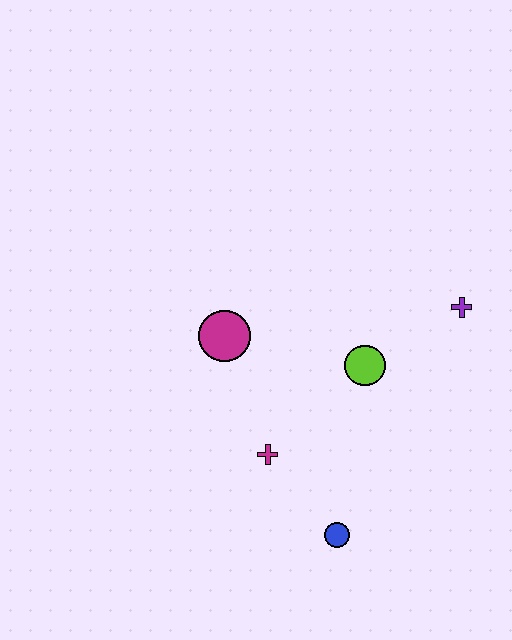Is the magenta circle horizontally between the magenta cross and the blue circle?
No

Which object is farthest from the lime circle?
The blue circle is farthest from the lime circle.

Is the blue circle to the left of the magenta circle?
No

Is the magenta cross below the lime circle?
Yes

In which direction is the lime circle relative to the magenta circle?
The lime circle is to the right of the magenta circle.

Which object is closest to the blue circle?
The magenta cross is closest to the blue circle.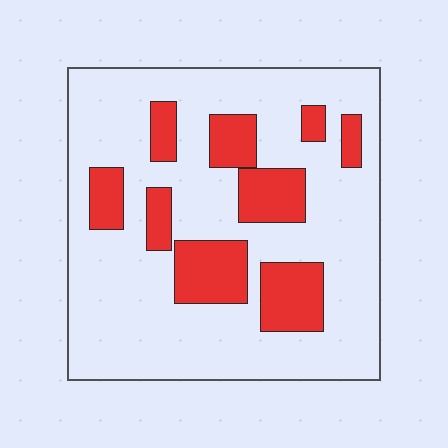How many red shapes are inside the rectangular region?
9.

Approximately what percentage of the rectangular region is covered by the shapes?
Approximately 25%.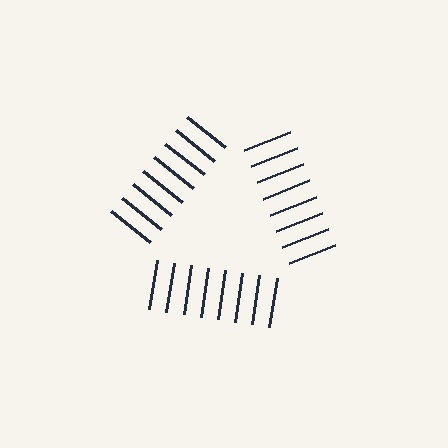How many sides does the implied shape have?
3 sides — the line-ends trace a triangle.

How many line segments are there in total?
24 — 8 along each of the 3 edges.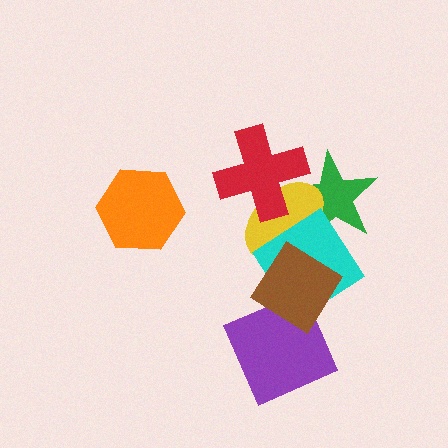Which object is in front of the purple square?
The brown diamond is in front of the purple square.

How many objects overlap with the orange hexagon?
0 objects overlap with the orange hexagon.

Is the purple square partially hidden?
Yes, it is partially covered by another shape.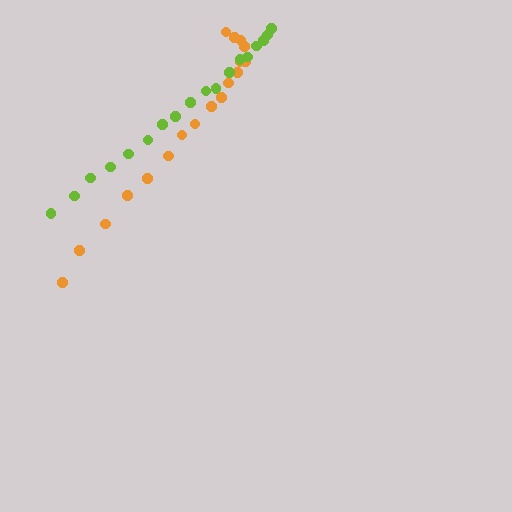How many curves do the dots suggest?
There are 2 distinct paths.